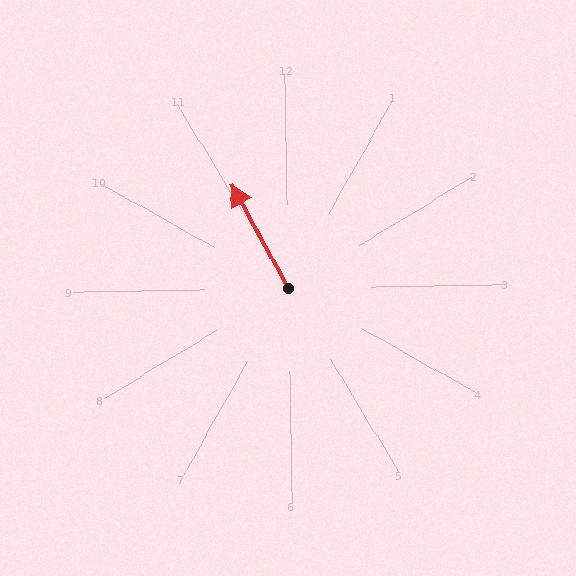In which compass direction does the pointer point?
Northwest.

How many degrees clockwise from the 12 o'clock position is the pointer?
Approximately 332 degrees.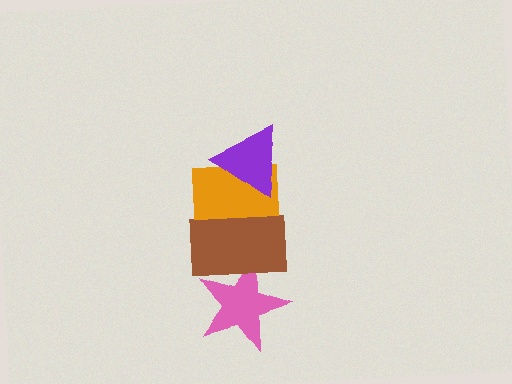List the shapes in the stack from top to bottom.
From top to bottom: the purple triangle, the orange rectangle, the brown rectangle, the pink star.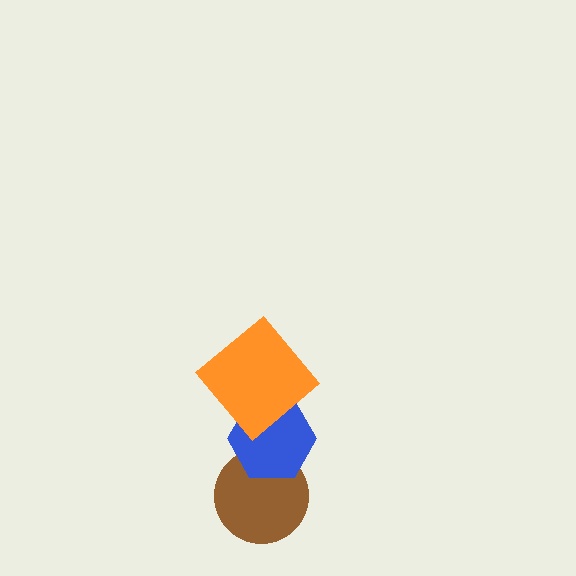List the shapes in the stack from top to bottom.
From top to bottom: the orange diamond, the blue hexagon, the brown circle.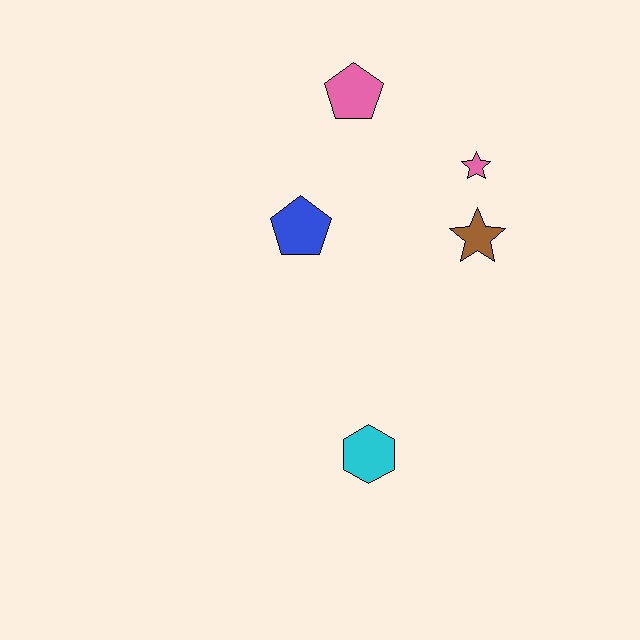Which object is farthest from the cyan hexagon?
The pink pentagon is farthest from the cyan hexagon.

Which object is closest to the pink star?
The brown star is closest to the pink star.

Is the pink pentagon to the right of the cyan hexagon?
No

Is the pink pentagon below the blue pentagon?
No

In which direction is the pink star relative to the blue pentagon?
The pink star is to the right of the blue pentagon.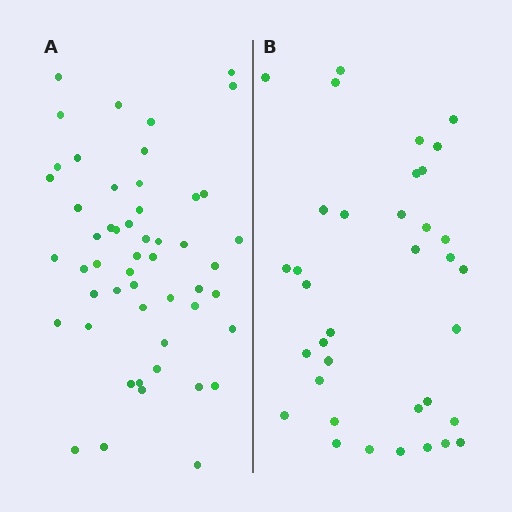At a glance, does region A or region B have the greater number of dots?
Region A (the left region) has more dots.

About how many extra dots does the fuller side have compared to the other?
Region A has approximately 15 more dots than region B.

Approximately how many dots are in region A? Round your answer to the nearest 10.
About 50 dots. (The exact count is 52, which rounds to 50.)